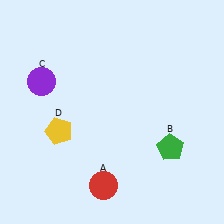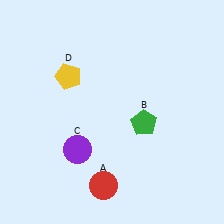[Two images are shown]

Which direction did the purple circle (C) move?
The purple circle (C) moved down.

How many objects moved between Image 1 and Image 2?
3 objects moved between the two images.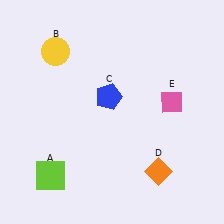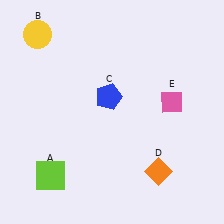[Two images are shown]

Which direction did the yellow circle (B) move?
The yellow circle (B) moved left.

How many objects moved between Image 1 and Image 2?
1 object moved between the two images.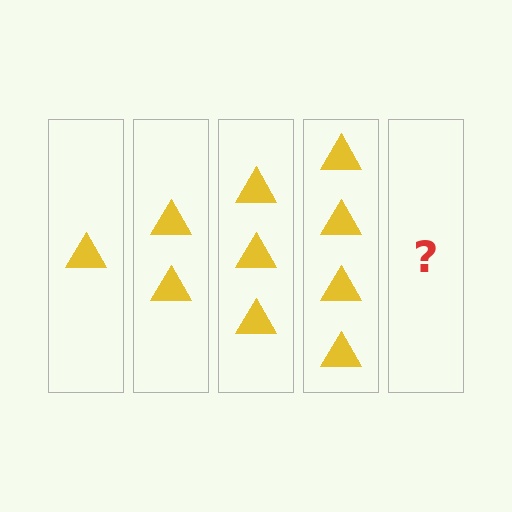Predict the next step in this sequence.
The next step is 5 triangles.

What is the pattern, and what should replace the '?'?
The pattern is that each step adds one more triangle. The '?' should be 5 triangles.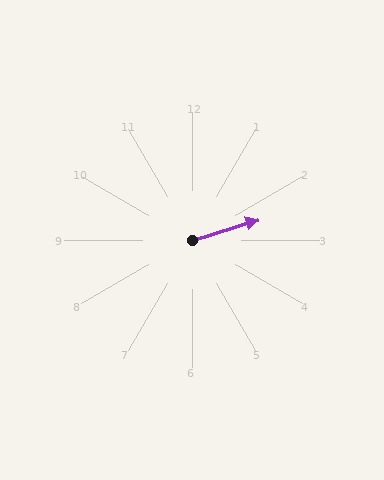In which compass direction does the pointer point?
East.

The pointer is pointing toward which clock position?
Roughly 2 o'clock.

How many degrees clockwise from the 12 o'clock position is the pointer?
Approximately 73 degrees.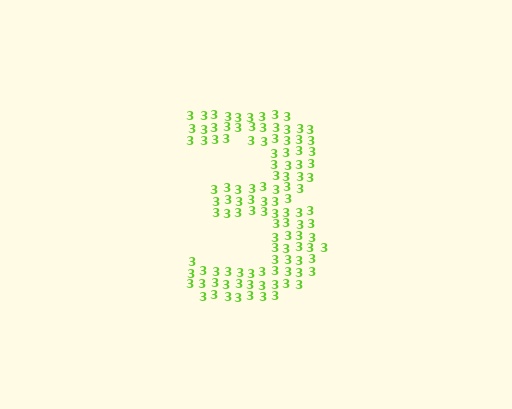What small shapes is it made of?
It is made of small digit 3's.